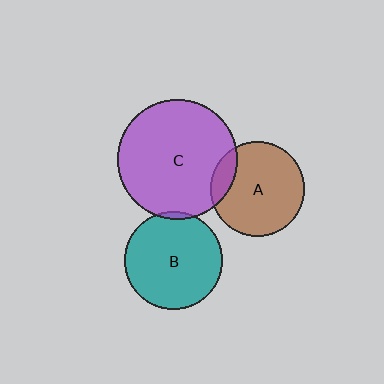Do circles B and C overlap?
Yes.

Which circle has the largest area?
Circle C (purple).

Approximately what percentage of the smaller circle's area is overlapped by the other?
Approximately 5%.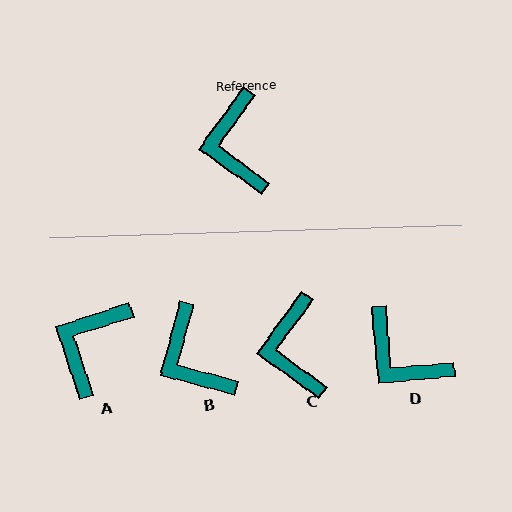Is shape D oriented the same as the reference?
No, it is off by about 41 degrees.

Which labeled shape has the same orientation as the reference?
C.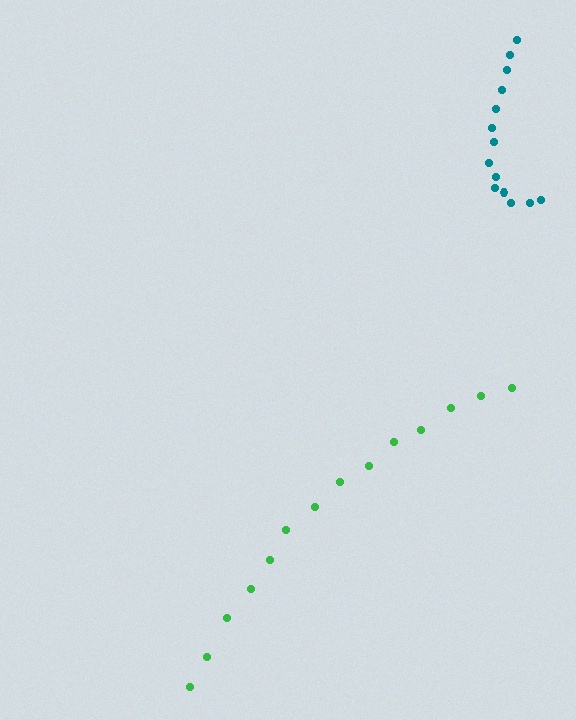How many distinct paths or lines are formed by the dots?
There are 2 distinct paths.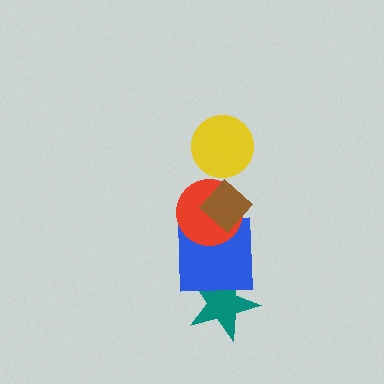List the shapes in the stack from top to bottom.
From top to bottom: the yellow circle, the brown diamond, the red circle, the blue square, the teal star.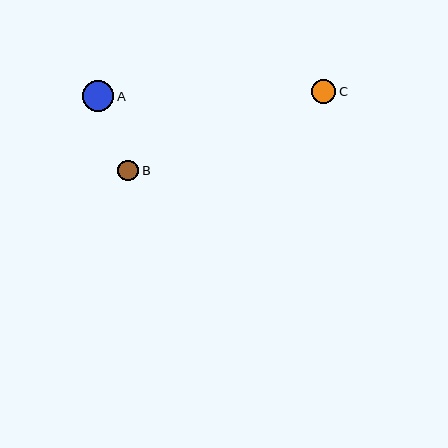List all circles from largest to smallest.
From largest to smallest: A, C, B.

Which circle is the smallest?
Circle B is the smallest with a size of approximately 21 pixels.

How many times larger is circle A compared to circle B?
Circle A is approximately 1.5 times the size of circle B.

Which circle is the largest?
Circle A is the largest with a size of approximately 31 pixels.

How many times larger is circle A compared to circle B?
Circle A is approximately 1.5 times the size of circle B.